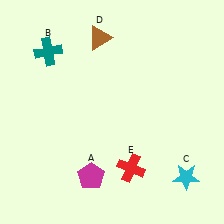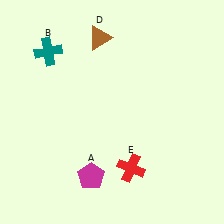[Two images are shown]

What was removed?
The cyan star (C) was removed in Image 2.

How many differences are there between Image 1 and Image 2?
There is 1 difference between the two images.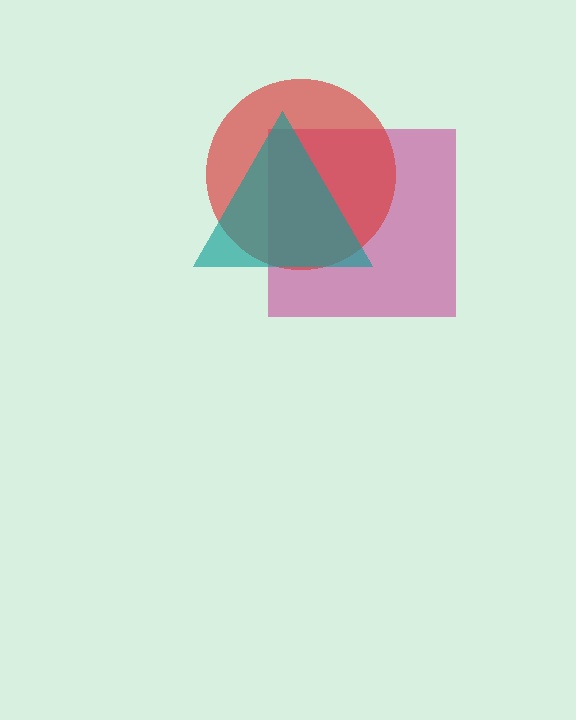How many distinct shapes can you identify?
There are 3 distinct shapes: a magenta square, a red circle, a teal triangle.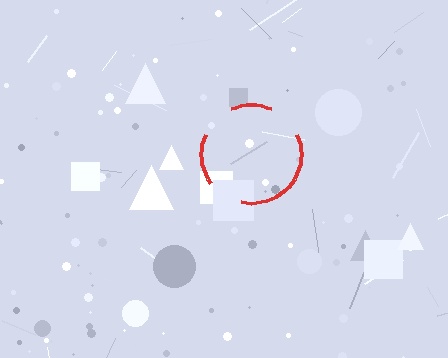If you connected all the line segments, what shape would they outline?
They would outline a circle.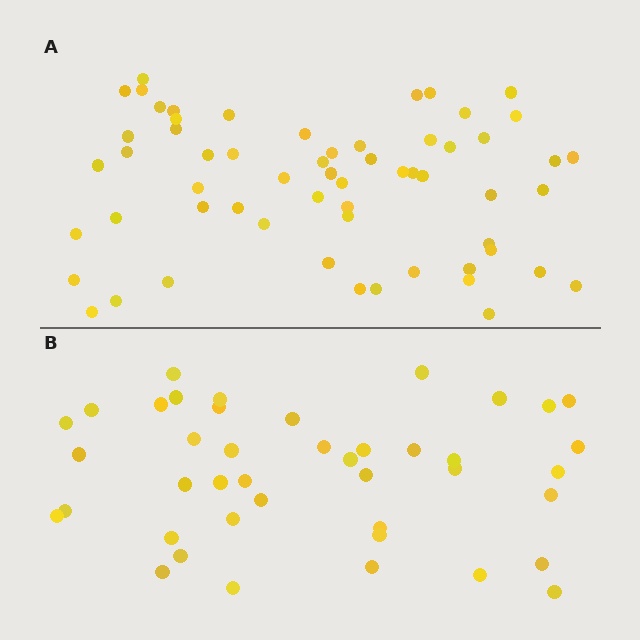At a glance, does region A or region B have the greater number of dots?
Region A (the top region) has more dots.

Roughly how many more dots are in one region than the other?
Region A has approximately 20 more dots than region B.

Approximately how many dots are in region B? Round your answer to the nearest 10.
About 40 dots. (The exact count is 42, which rounds to 40.)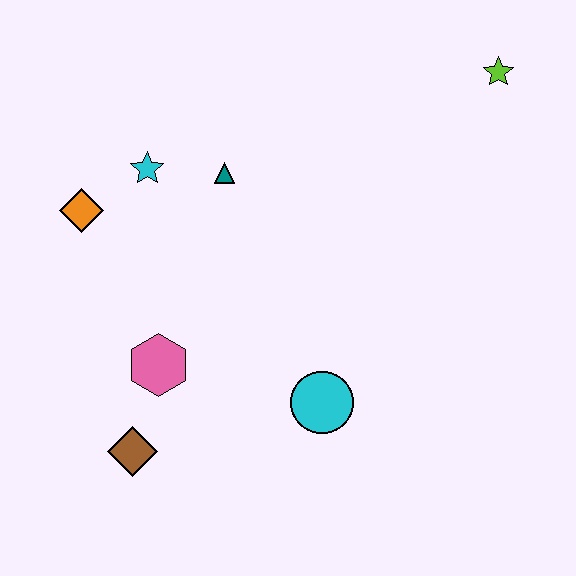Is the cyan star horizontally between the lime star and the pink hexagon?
No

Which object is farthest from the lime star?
The brown diamond is farthest from the lime star.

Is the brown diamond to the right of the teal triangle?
No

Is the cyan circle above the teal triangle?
No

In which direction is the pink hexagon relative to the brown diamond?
The pink hexagon is above the brown diamond.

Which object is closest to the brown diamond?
The pink hexagon is closest to the brown diamond.